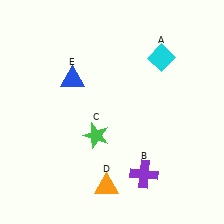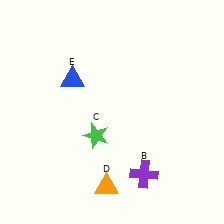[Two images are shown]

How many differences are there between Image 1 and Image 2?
There is 1 difference between the two images.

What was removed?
The cyan diamond (A) was removed in Image 2.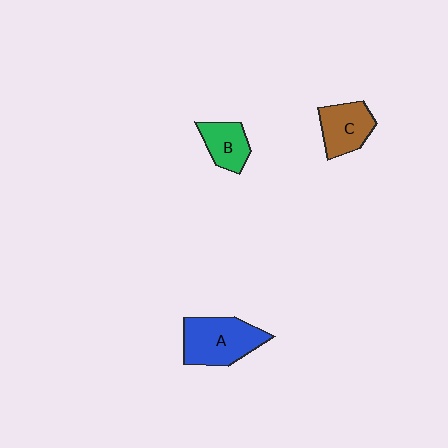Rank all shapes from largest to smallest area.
From largest to smallest: A (blue), C (brown), B (green).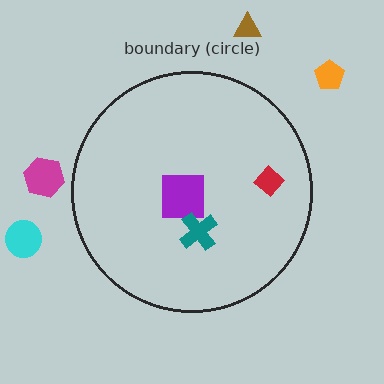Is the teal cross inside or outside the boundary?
Inside.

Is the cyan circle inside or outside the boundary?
Outside.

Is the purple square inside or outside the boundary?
Inside.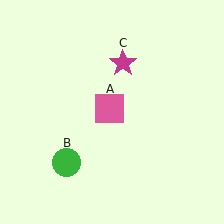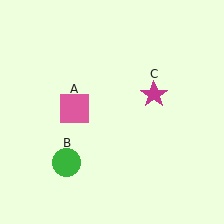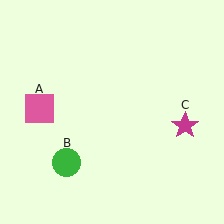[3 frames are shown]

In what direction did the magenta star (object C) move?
The magenta star (object C) moved down and to the right.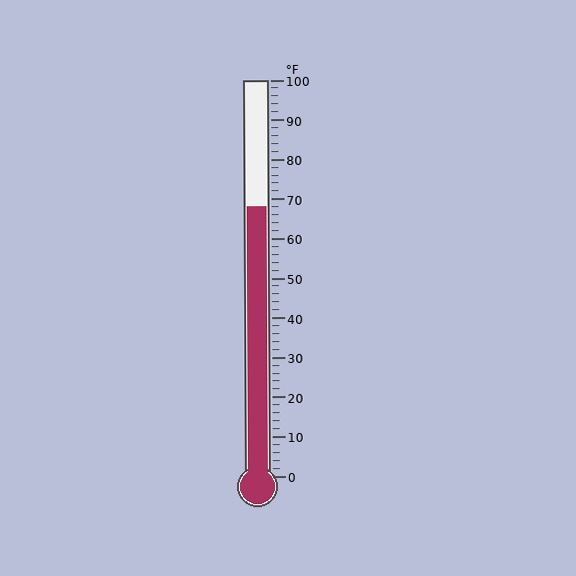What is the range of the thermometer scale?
The thermometer scale ranges from 0°F to 100°F.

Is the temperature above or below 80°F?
The temperature is below 80°F.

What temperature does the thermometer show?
The thermometer shows approximately 68°F.